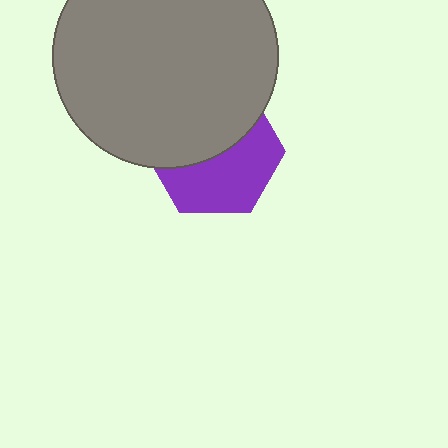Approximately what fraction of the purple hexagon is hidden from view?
Roughly 50% of the purple hexagon is hidden behind the gray circle.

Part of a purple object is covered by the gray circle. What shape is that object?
It is a hexagon.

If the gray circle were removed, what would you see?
You would see the complete purple hexagon.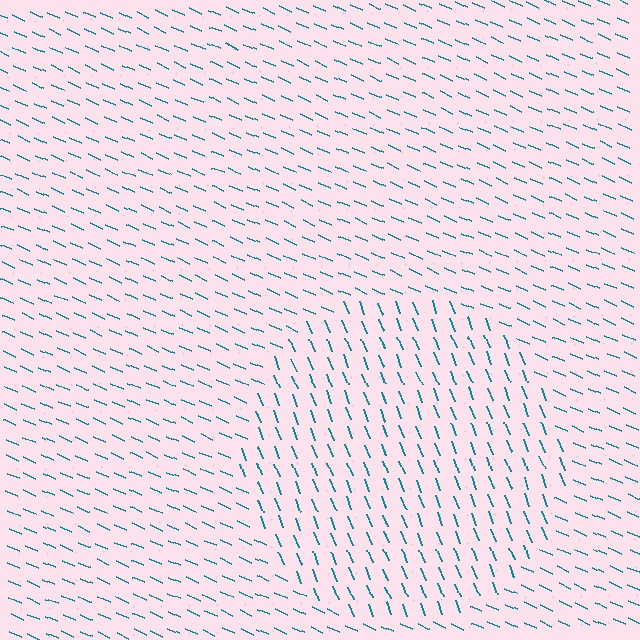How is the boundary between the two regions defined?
The boundary is defined purely by a change in line orientation (approximately 45 degrees difference). All lines are the same color and thickness.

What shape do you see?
I see a circle.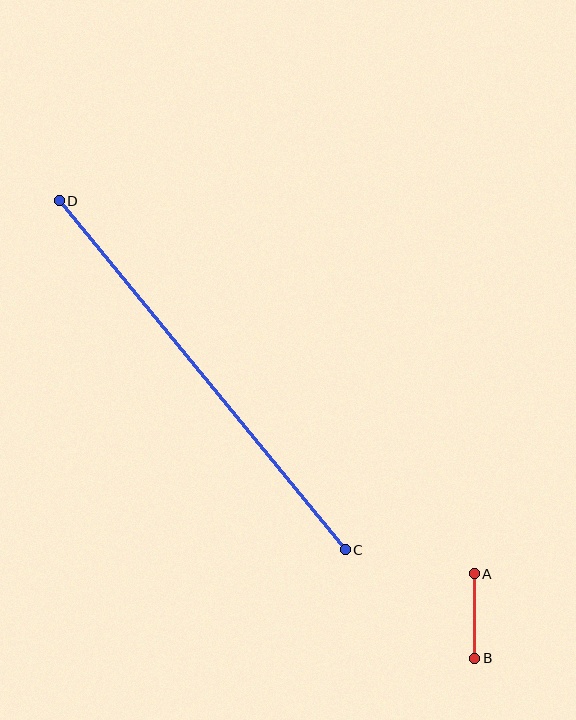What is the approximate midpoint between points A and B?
The midpoint is at approximately (475, 616) pixels.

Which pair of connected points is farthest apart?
Points C and D are farthest apart.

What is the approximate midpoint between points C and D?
The midpoint is at approximately (202, 375) pixels.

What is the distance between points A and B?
The distance is approximately 85 pixels.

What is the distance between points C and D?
The distance is approximately 451 pixels.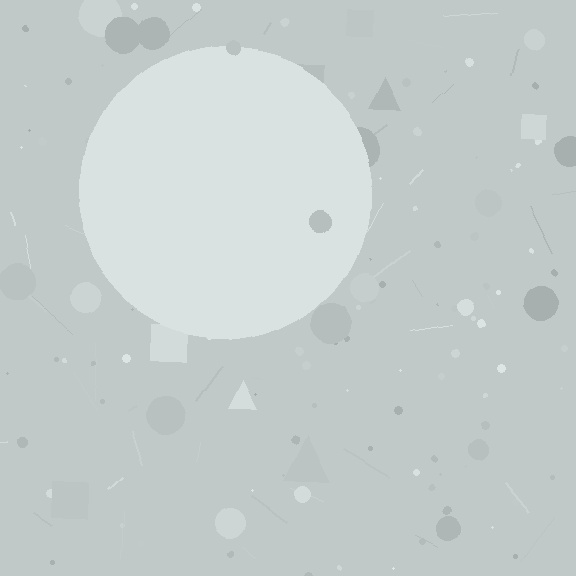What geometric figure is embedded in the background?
A circle is embedded in the background.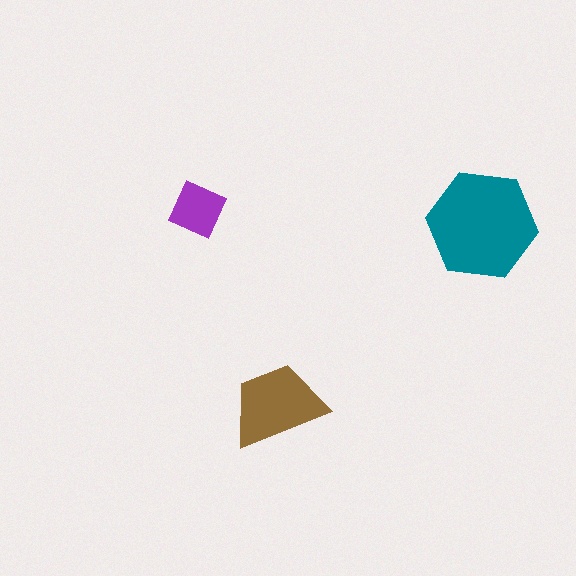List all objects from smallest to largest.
The purple diamond, the brown trapezoid, the teal hexagon.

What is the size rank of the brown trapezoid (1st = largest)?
2nd.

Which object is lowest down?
The brown trapezoid is bottommost.